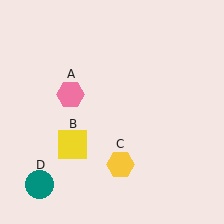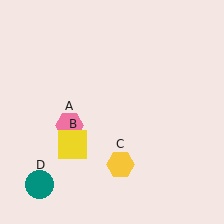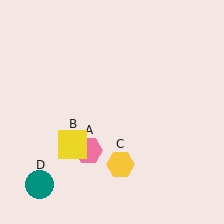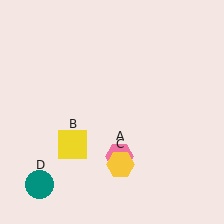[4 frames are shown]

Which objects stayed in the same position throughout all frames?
Yellow square (object B) and yellow hexagon (object C) and teal circle (object D) remained stationary.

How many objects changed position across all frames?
1 object changed position: pink hexagon (object A).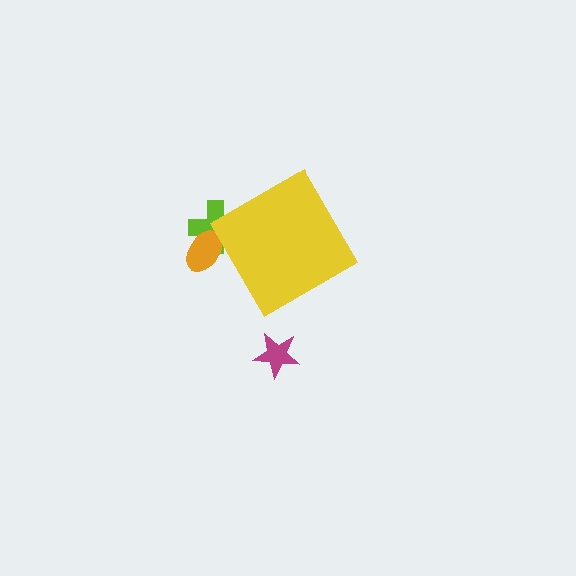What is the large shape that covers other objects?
A yellow diamond.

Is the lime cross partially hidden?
Yes, the lime cross is partially hidden behind the yellow diamond.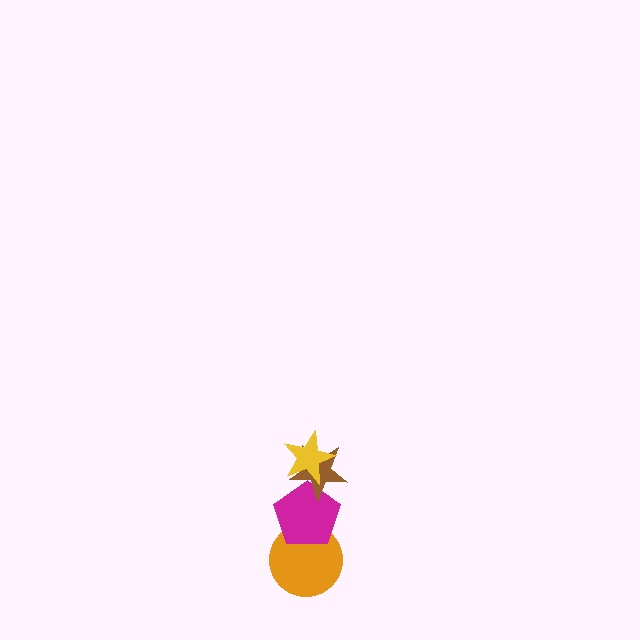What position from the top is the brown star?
The brown star is 2nd from the top.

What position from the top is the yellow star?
The yellow star is 1st from the top.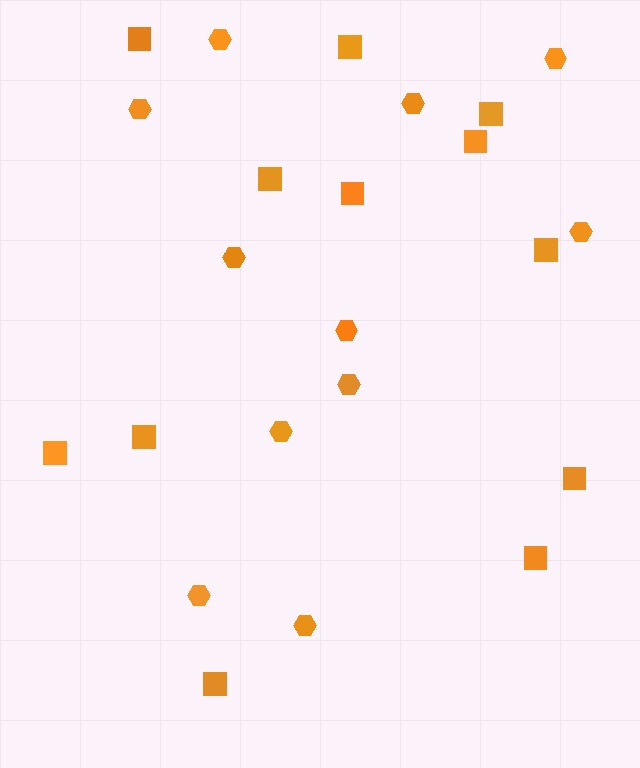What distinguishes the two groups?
There are 2 groups: one group of hexagons (11) and one group of squares (12).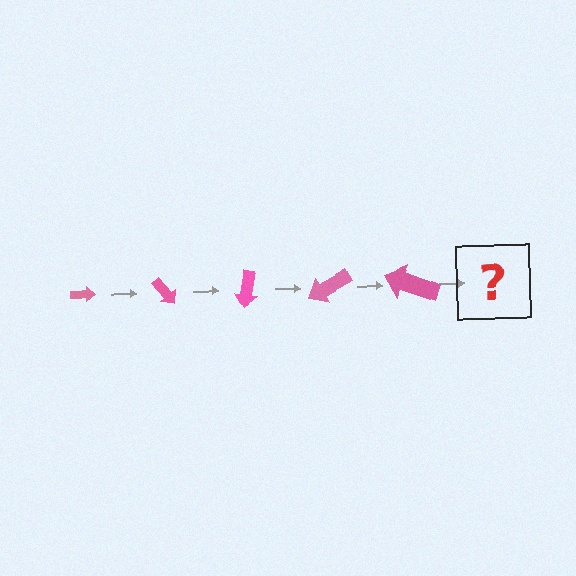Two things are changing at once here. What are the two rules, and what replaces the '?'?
The two rules are that the arrow grows larger each step and it rotates 50 degrees each step. The '?' should be an arrow, larger than the previous one and rotated 250 degrees from the start.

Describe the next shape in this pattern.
It should be an arrow, larger than the previous one and rotated 250 degrees from the start.